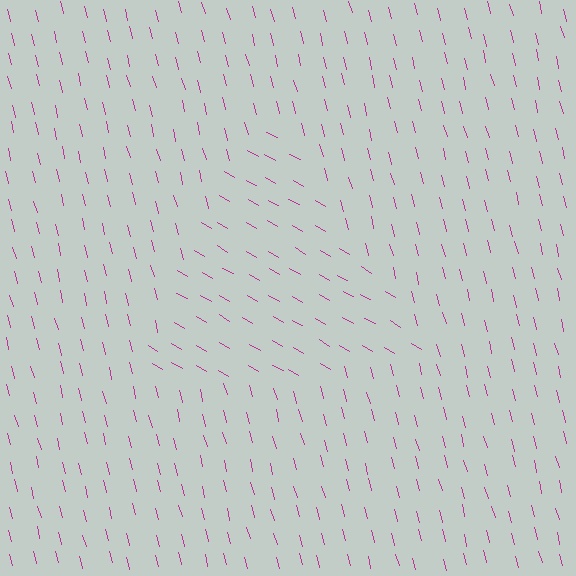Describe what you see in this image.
The image is filled with small magenta line segments. A triangle region in the image has lines oriented differently from the surrounding lines, creating a visible texture boundary.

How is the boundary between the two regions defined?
The boundary is defined purely by a change in line orientation (approximately 45 degrees difference). All lines are the same color and thickness.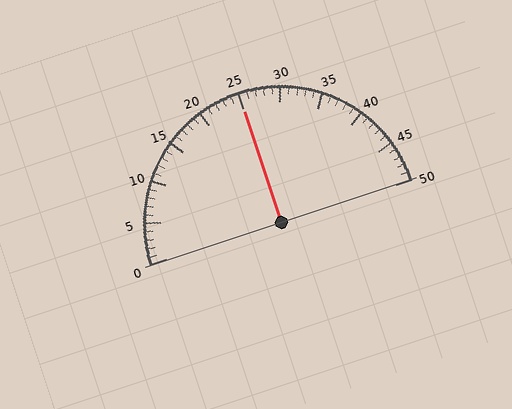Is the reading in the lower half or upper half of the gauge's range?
The reading is in the upper half of the range (0 to 50).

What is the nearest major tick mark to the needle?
The nearest major tick mark is 25.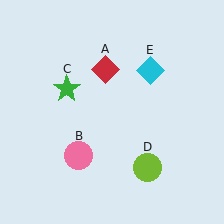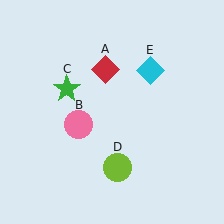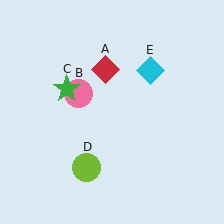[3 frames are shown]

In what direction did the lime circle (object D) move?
The lime circle (object D) moved left.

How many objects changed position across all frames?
2 objects changed position: pink circle (object B), lime circle (object D).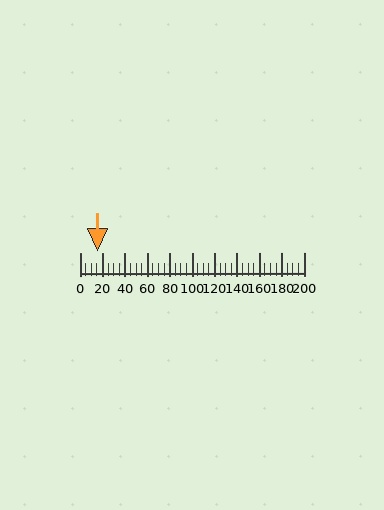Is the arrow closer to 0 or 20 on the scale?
The arrow is closer to 20.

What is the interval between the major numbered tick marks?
The major tick marks are spaced 20 units apart.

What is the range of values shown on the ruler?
The ruler shows values from 0 to 200.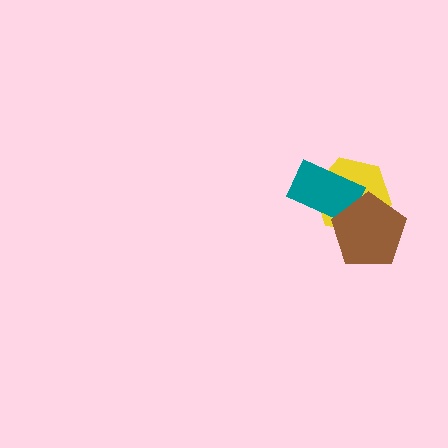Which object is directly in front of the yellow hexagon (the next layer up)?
The teal rectangle is directly in front of the yellow hexagon.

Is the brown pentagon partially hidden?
No, no other shape covers it.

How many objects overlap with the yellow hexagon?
2 objects overlap with the yellow hexagon.